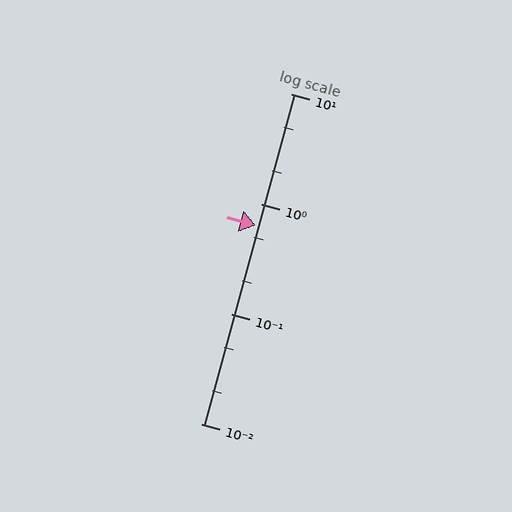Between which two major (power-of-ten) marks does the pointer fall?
The pointer is between 0.1 and 1.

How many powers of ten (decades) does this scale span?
The scale spans 3 decades, from 0.01 to 10.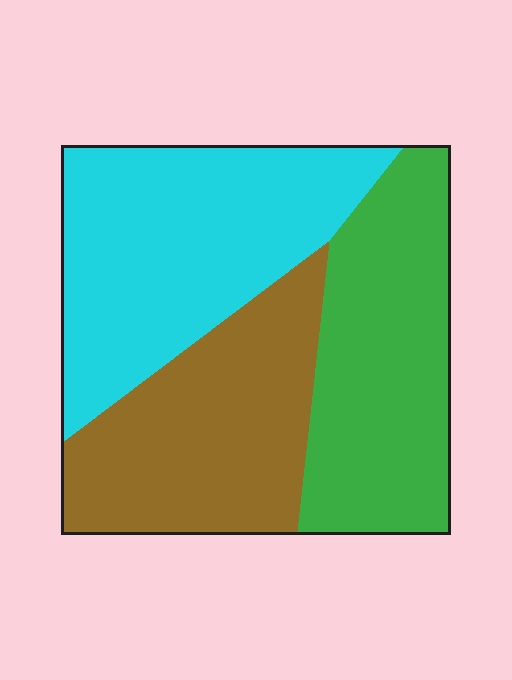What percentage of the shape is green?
Green covers about 30% of the shape.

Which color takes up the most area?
Cyan, at roughly 35%.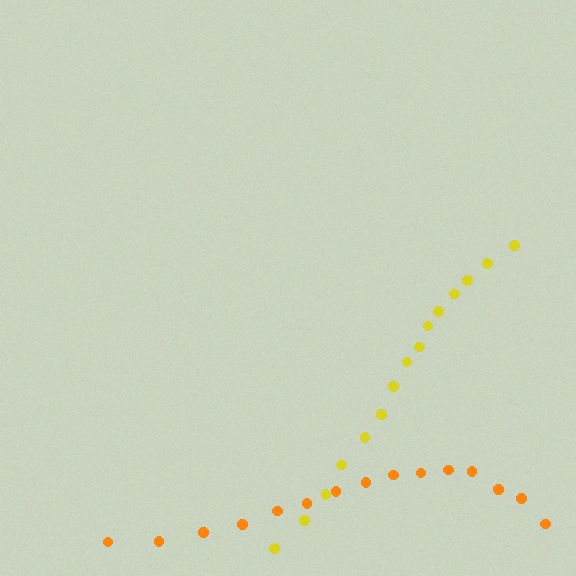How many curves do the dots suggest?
There are 2 distinct paths.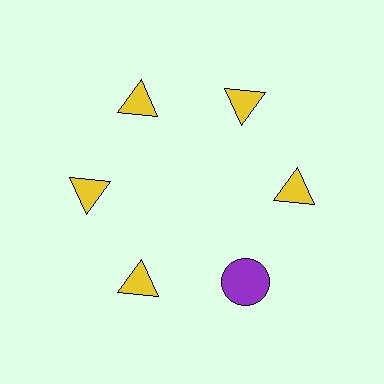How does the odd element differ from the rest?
It differs in both color (purple instead of yellow) and shape (circle instead of triangle).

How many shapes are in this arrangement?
There are 6 shapes arranged in a ring pattern.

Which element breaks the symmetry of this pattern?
The purple circle at roughly the 5 o'clock position breaks the symmetry. All other shapes are yellow triangles.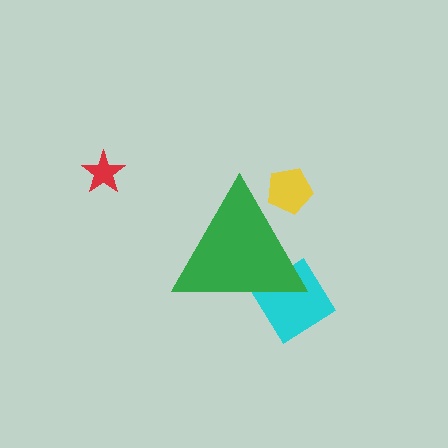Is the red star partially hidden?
No, the red star is fully visible.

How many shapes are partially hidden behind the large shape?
2 shapes are partially hidden.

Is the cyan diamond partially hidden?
Yes, the cyan diamond is partially hidden behind the green triangle.